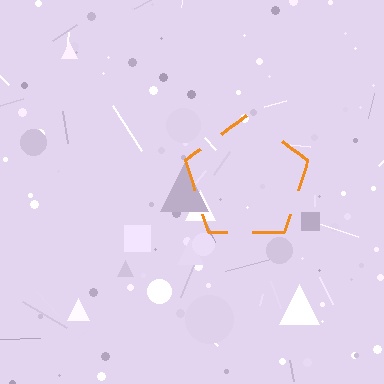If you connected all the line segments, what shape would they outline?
They would outline a pentagon.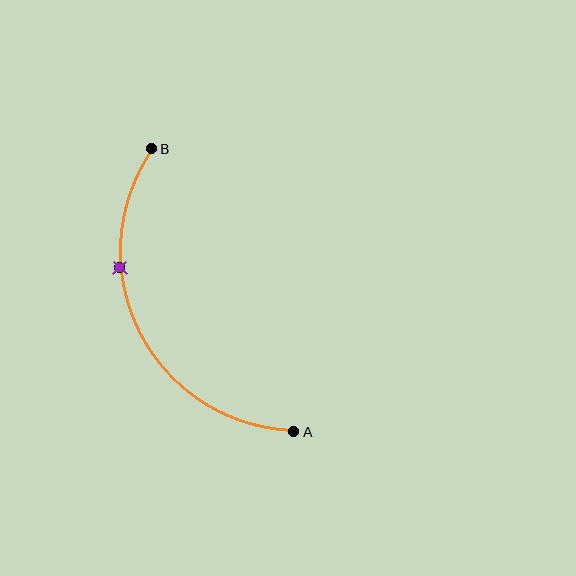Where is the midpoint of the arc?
The arc midpoint is the point on the curve farthest from the straight line joining A and B. It sits to the left of that line.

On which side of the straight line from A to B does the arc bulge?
The arc bulges to the left of the straight line connecting A and B.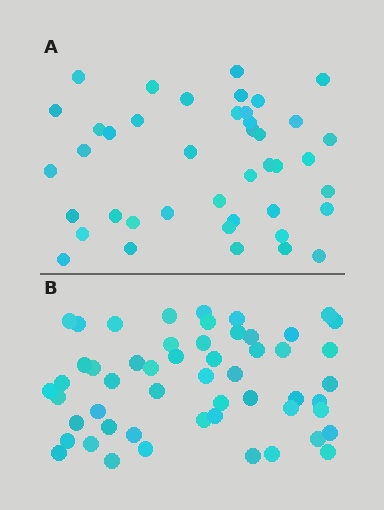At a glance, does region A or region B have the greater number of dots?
Region B (the bottom region) has more dots.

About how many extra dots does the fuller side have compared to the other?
Region B has roughly 12 or so more dots than region A.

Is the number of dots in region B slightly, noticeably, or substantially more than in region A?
Region B has noticeably more, but not dramatically so. The ratio is roughly 1.3 to 1.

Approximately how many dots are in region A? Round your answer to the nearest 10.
About 40 dots. (The exact count is 42, which rounds to 40.)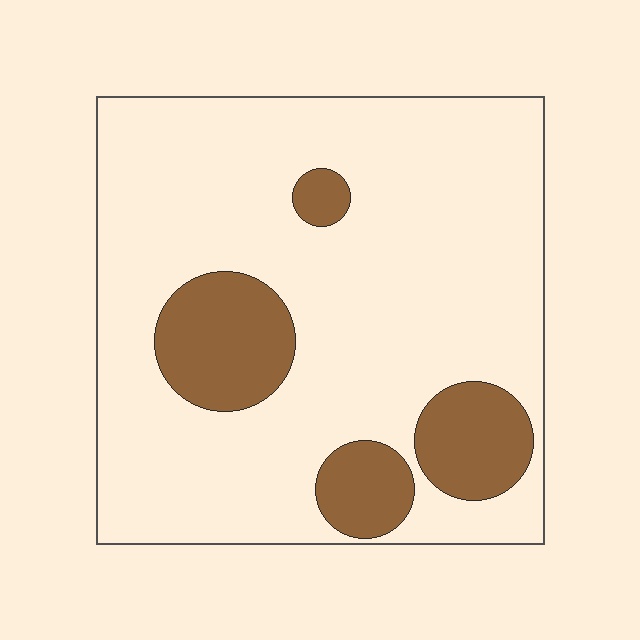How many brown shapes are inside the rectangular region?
4.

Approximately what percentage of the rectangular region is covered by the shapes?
Approximately 20%.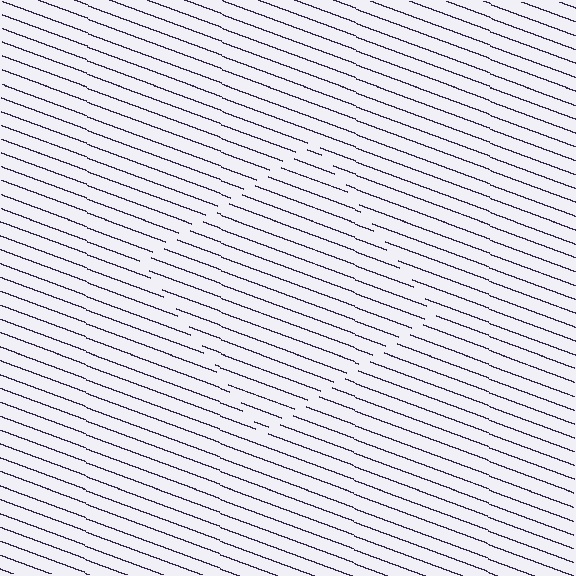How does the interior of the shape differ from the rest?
The interior of the shape contains the same grating, shifted by half a period — the contour is defined by the phase discontinuity where line-ends from the inner and outer gratings abut.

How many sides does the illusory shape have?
4 sides — the line-ends trace a square.